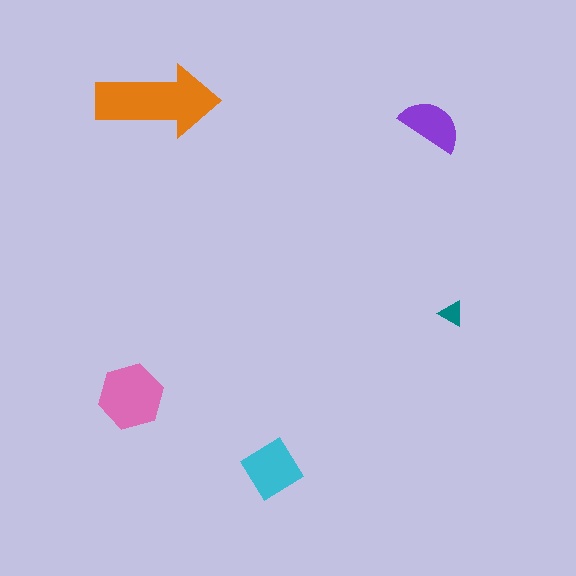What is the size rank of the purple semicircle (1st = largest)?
4th.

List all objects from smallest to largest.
The teal triangle, the purple semicircle, the cyan diamond, the pink hexagon, the orange arrow.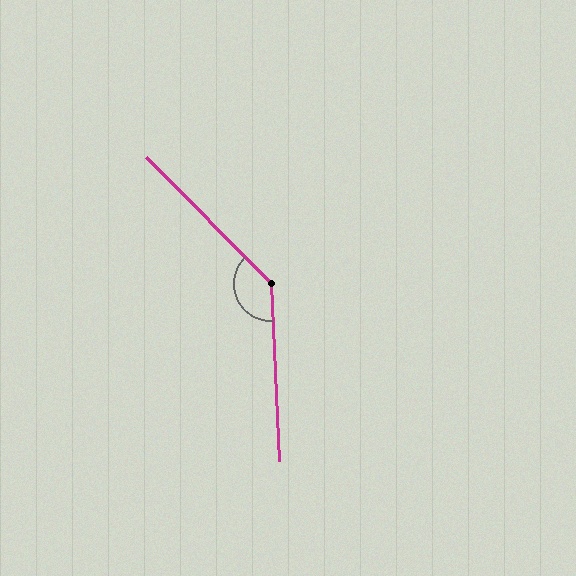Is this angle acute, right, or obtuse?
It is obtuse.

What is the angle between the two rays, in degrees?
Approximately 138 degrees.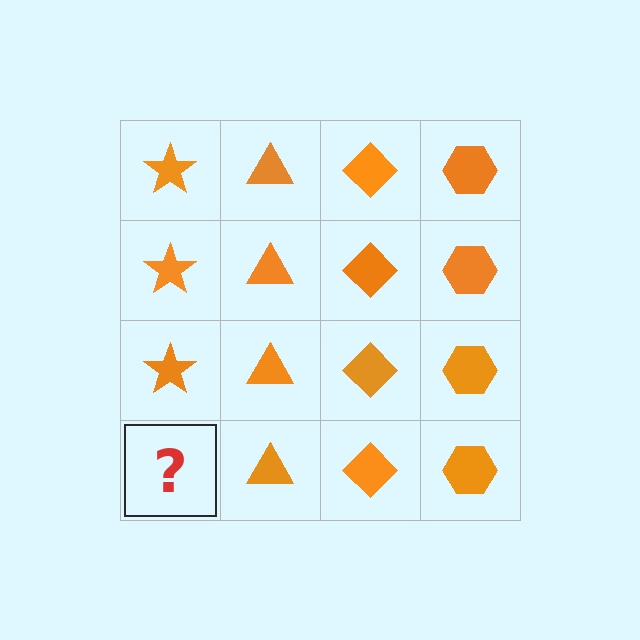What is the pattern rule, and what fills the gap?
The rule is that each column has a consistent shape. The gap should be filled with an orange star.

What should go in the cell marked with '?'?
The missing cell should contain an orange star.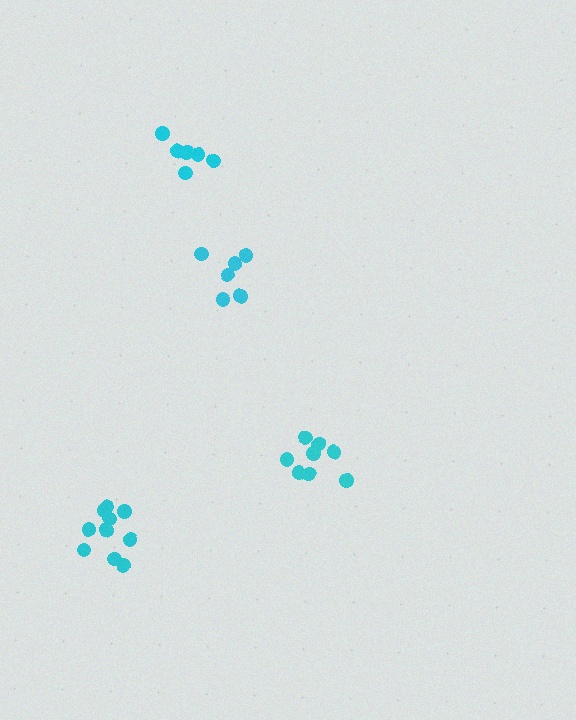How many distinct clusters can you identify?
There are 4 distinct clusters.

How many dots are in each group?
Group 1: 6 dots, Group 2: 6 dots, Group 3: 9 dots, Group 4: 10 dots (31 total).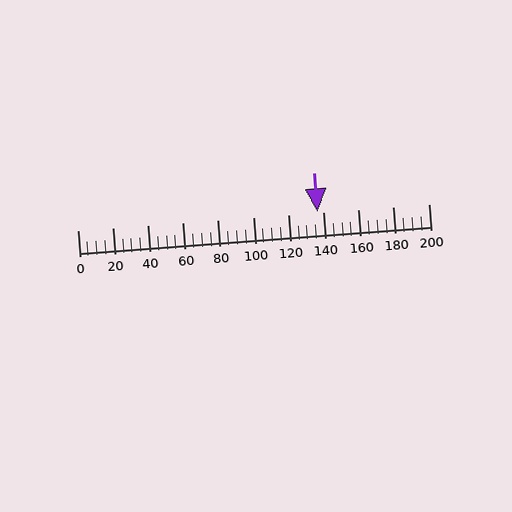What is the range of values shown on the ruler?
The ruler shows values from 0 to 200.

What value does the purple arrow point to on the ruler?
The purple arrow points to approximately 137.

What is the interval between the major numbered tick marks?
The major tick marks are spaced 20 units apart.